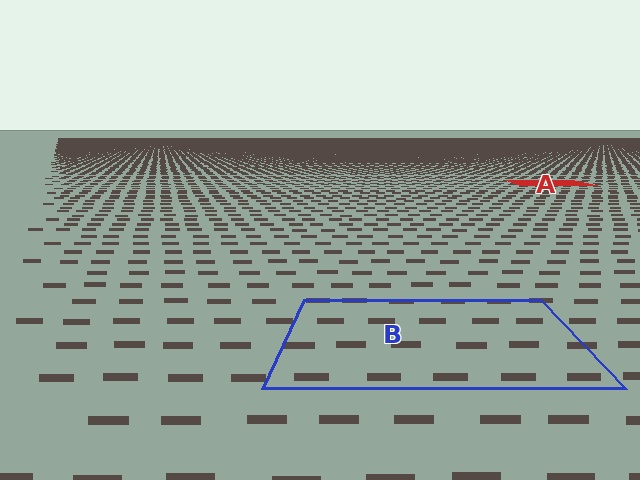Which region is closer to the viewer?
Region B is closer. The texture elements there are larger and more spread out.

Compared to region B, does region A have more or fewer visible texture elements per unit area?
Region A has more texture elements per unit area — they are packed more densely because it is farther away.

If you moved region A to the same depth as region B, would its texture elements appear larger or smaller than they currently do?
They would appear larger. At a closer depth, the same texture elements are projected at a bigger on-screen size.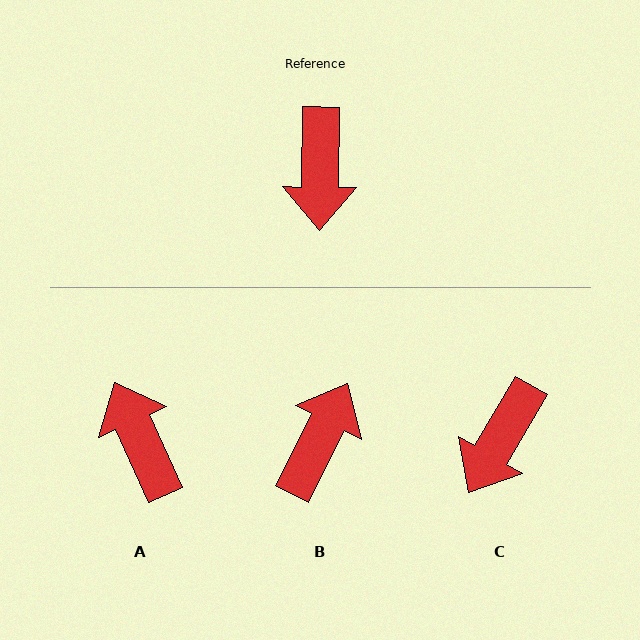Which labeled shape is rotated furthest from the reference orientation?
A, about 155 degrees away.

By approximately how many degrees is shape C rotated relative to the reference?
Approximately 30 degrees clockwise.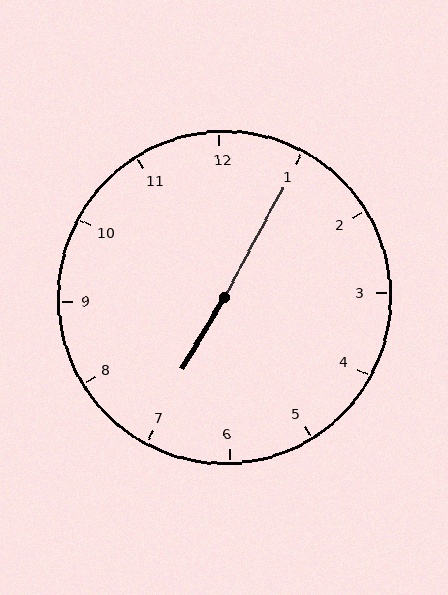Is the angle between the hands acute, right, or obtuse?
It is obtuse.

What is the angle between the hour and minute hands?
Approximately 178 degrees.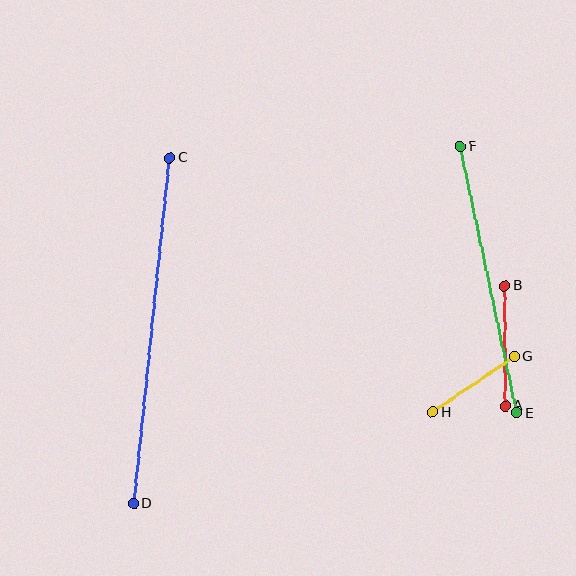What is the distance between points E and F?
The distance is approximately 272 pixels.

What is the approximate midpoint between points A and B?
The midpoint is at approximately (505, 346) pixels.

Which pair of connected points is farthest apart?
Points C and D are farthest apart.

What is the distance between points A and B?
The distance is approximately 120 pixels.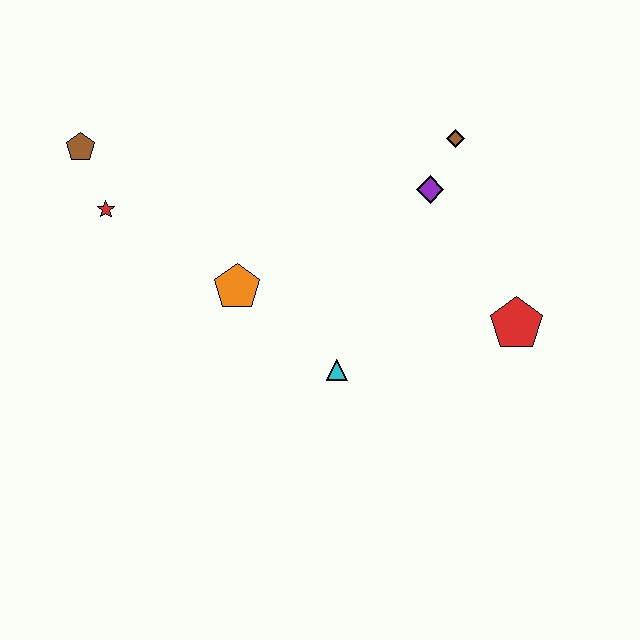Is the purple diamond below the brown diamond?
Yes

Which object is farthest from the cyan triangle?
The brown pentagon is farthest from the cyan triangle.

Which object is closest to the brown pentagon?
The red star is closest to the brown pentagon.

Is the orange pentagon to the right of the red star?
Yes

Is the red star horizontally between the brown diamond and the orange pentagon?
No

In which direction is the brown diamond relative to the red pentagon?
The brown diamond is above the red pentagon.